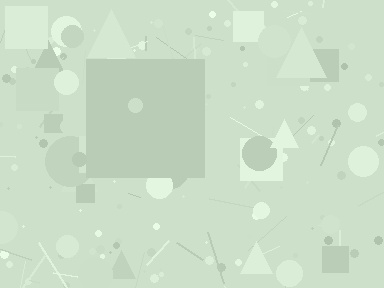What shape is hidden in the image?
A square is hidden in the image.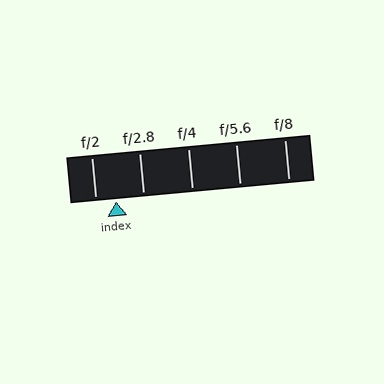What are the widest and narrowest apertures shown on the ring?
The widest aperture shown is f/2 and the narrowest is f/8.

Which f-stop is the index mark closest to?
The index mark is closest to f/2.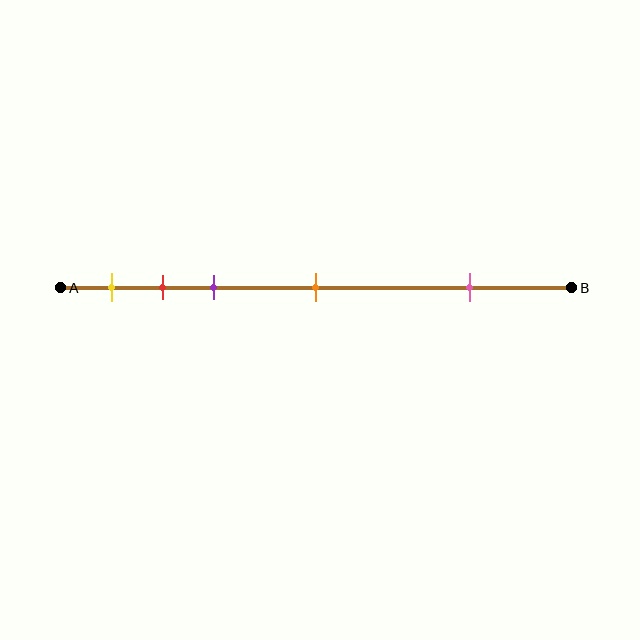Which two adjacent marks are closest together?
The red and purple marks are the closest adjacent pair.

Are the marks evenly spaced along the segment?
No, the marks are not evenly spaced.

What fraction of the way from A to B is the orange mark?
The orange mark is approximately 50% (0.5) of the way from A to B.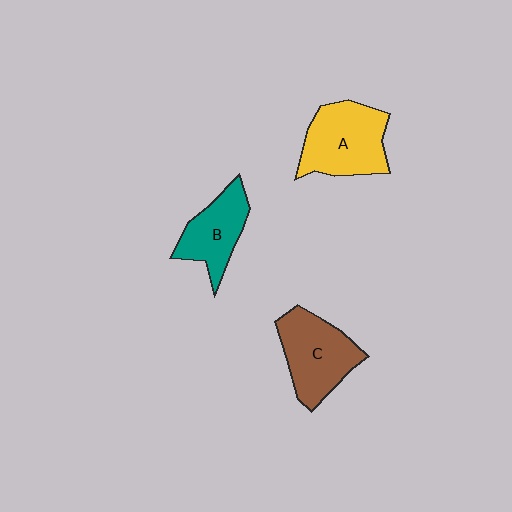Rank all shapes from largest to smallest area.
From largest to smallest: A (yellow), C (brown), B (teal).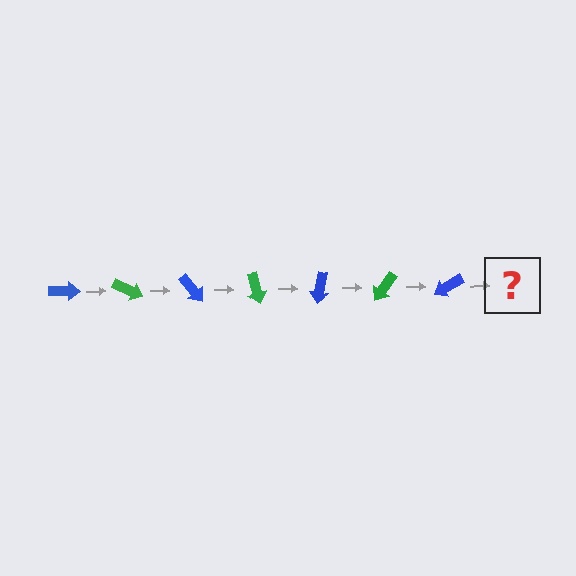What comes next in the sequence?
The next element should be a green arrow, rotated 175 degrees from the start.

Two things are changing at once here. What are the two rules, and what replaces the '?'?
The two rules are that it rotates 25 degrees each step and the color cycles through blue and green. The '?' should be a green arrow, rotated 175 degrees from the start.